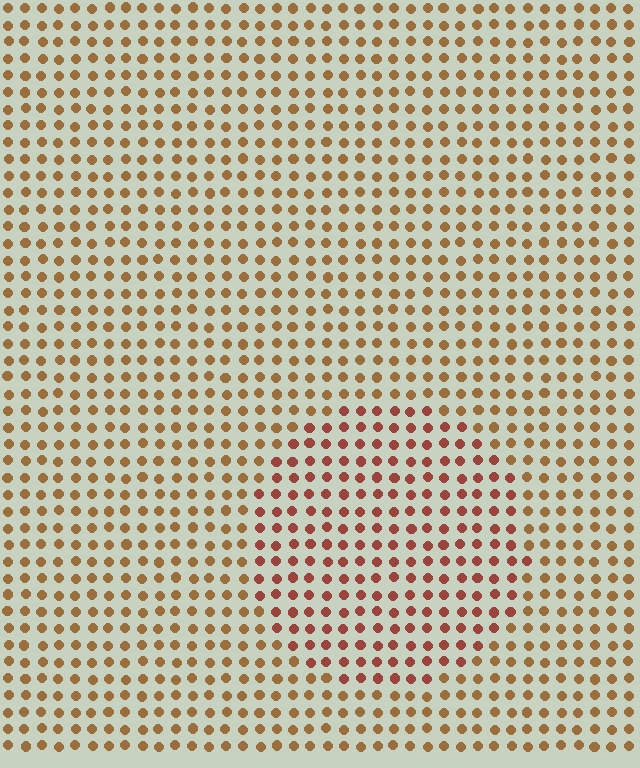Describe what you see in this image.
The image is filled with small brown elements in a uniform arrangement. A circle-shaped region is visible where the elements are tinted to a slightly different hue, forming a subtle color boundary.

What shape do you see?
I see a circle.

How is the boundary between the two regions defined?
The boundary is defined purely by a slight shift in hue (about 27 degrees). Spacing, size, and orientation are identical on both sides.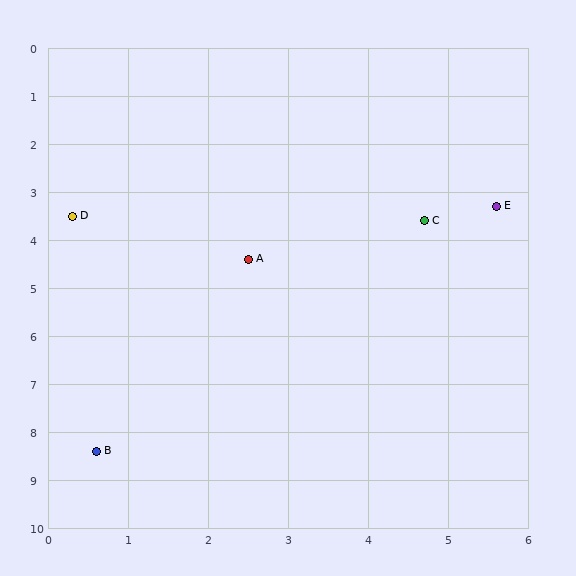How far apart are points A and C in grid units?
Points A and C are about 2.3 grid units apart.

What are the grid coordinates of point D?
Point D is at approximately (0.3, 3.5).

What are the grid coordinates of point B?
Point B is at approximately (0.6, 8.4).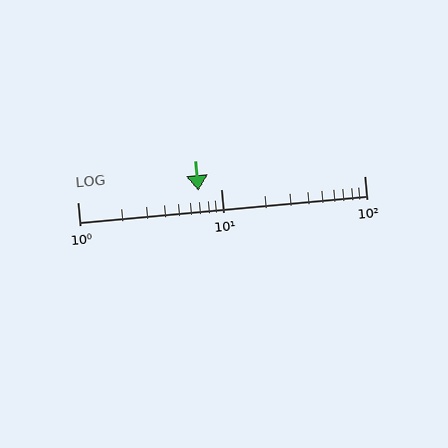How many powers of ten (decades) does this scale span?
The scale spans 2 decades, from 1 to 100.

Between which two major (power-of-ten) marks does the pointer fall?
The pointer is between 1 and 10.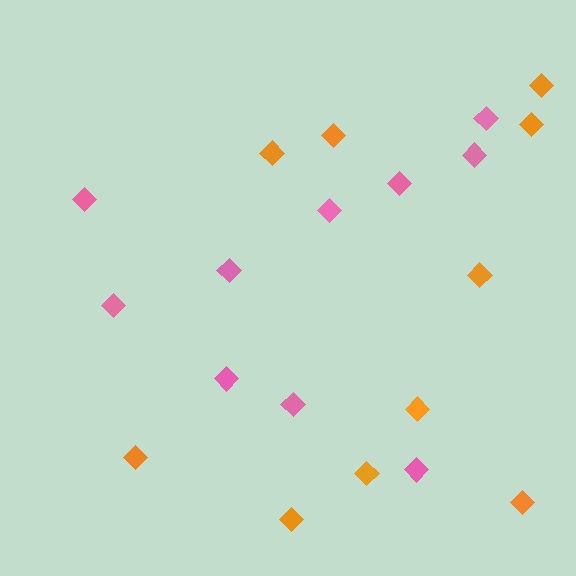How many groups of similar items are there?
There are 2 groups: one group of pink diamonds (10) and one group of orange diamonds (10).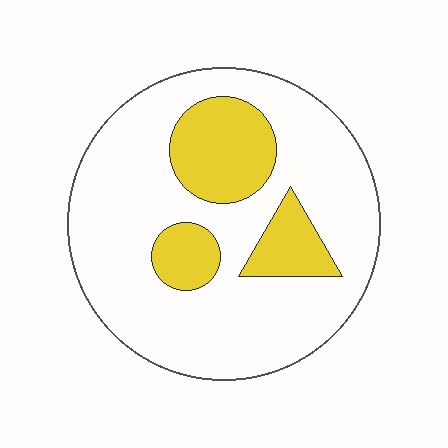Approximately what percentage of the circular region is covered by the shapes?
Approximately 25%.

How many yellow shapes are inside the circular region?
3.